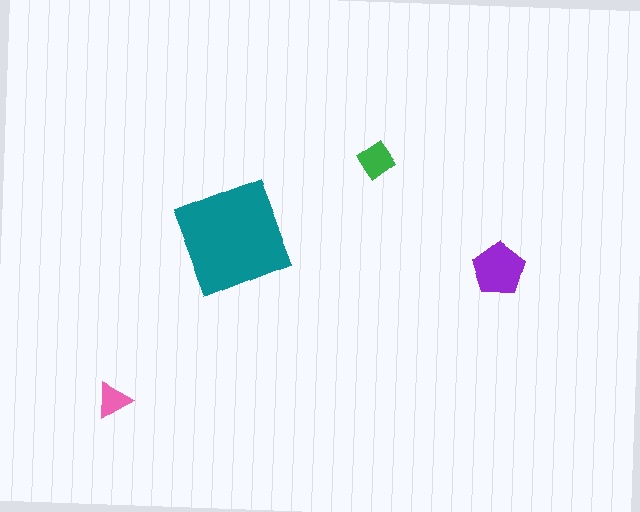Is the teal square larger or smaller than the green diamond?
Larger.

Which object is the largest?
The teal square.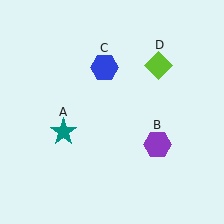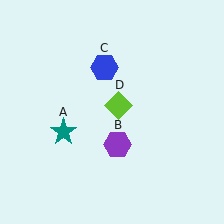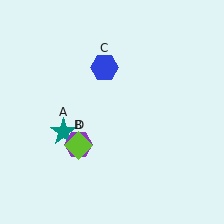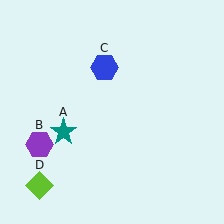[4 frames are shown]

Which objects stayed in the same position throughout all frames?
Teal star (object A) and blue hexagon (object C) remained stationary.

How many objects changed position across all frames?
2 objects changed position: purple hexagon (object B), lime diamond (object D).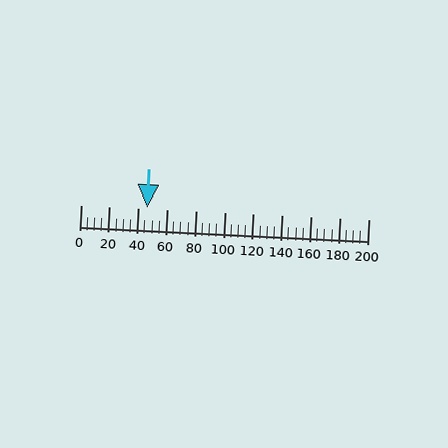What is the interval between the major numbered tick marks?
The major tick marks are spaced 20 units apart.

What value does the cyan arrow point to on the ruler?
The cyan arrow points to approximately 46.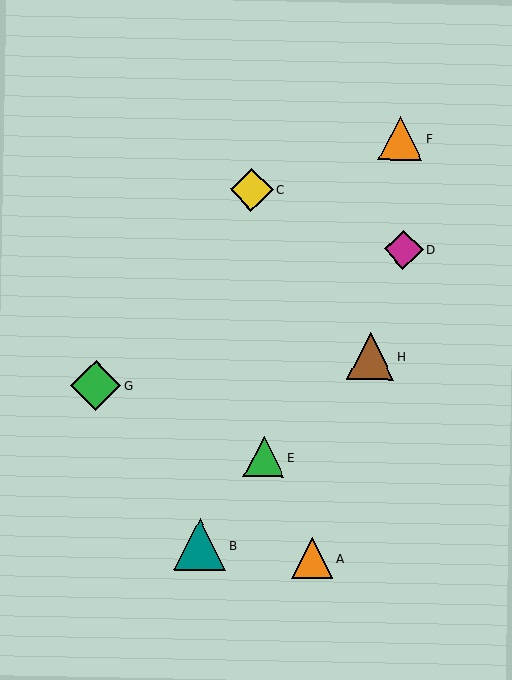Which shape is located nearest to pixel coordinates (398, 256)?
The magenta diamond (labeled D) at (403, 249) is nearest to that location.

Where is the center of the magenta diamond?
The center of the magenta diamond is at (403, 249).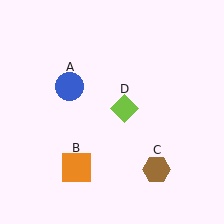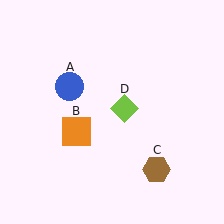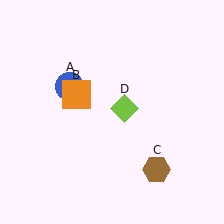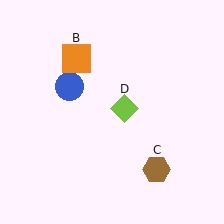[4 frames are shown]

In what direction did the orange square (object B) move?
The orange square (object B) moved up.